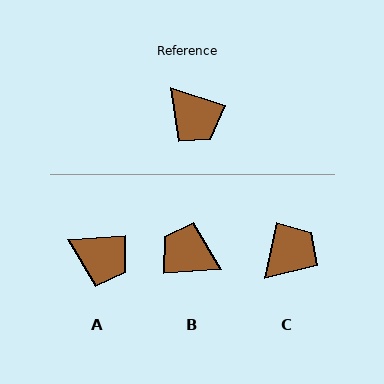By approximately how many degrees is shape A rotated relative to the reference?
Approximately 23 degrees counter-clockwise.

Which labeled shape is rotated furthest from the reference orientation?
B, about 158 degrees away.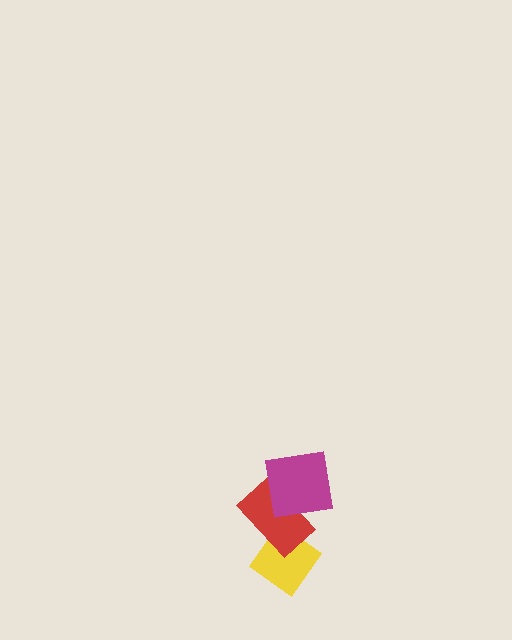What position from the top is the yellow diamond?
The yellow diamond is 3rd from the top.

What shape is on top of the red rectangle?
The magenta square is on top of the red rectangle.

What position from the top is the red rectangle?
The red rectangle is 2nd from the top.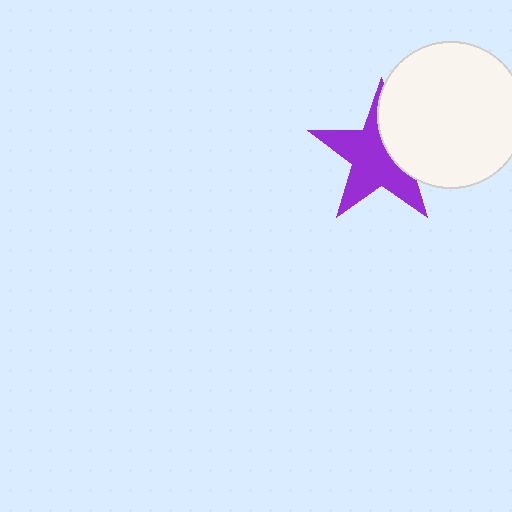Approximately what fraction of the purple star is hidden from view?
Roughly 34% of the purple star is hidden behind the white circle.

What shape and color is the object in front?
The object in front is a white circle.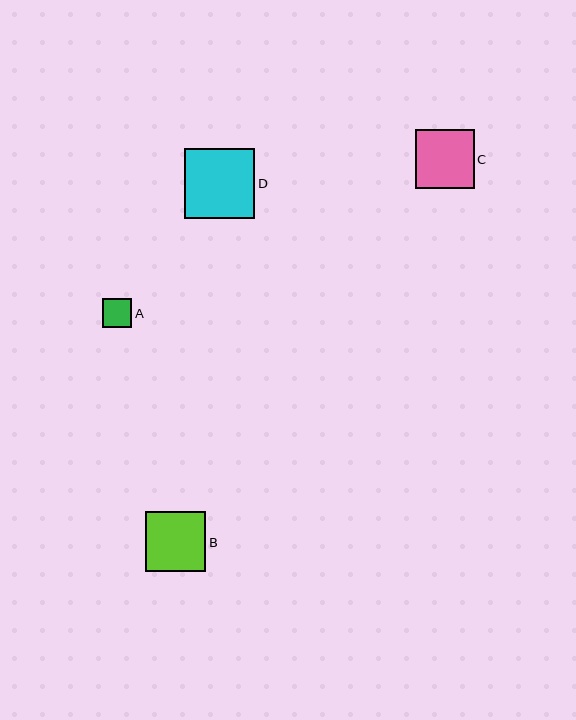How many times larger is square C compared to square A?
Square C is approximately 2.0 times the size of square A.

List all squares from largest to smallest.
From largest to smallest: D, B, C, A.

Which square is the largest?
Square D is the largest with a size of approximately 70 pixels.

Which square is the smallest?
Square A is the smallest with a size of approximately 30 pixels.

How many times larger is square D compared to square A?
Square D is approximately 2.4 times the size of square A.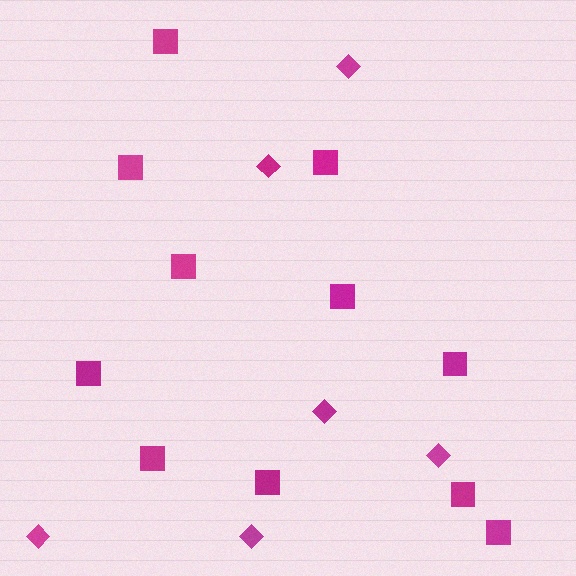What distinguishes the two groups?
There are 2 groups: one group of squares (11) and one group of diamonds (6).